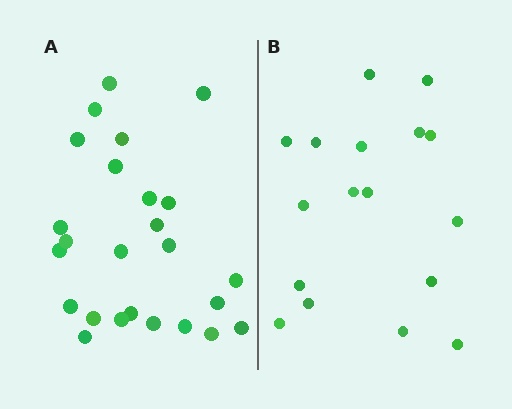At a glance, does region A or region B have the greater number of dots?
Region A (the left region) has more dots.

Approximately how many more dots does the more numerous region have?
Region A has roughly 8 or so more dots than region B.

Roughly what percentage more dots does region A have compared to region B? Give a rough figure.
About 45% more.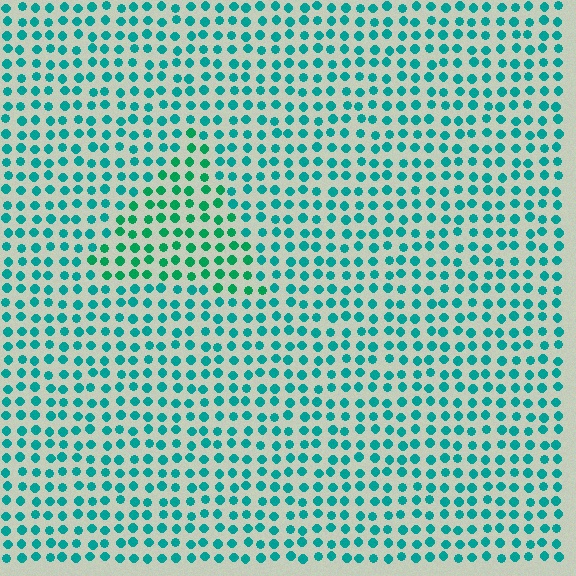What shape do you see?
I see a triangle.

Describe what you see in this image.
The image is filled with small teal elements in a uniform arrangement. A triangle-shaped region is visible where the elements are tinted to a slightly different hue, forming a subtle color boundary.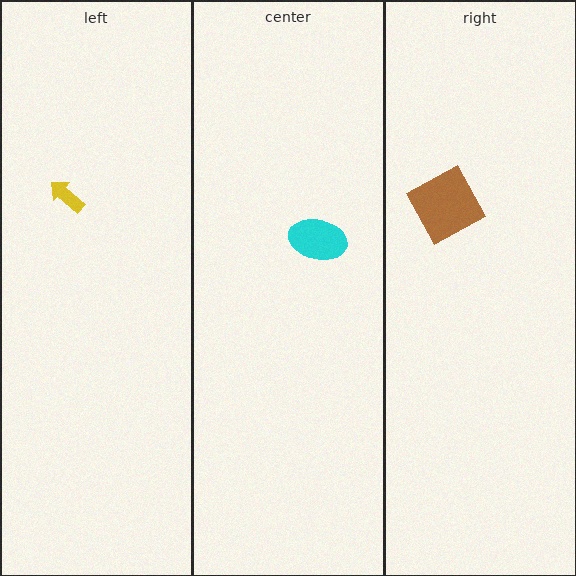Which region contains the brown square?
The right region.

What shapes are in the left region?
The yellow arrow.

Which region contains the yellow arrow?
The left region.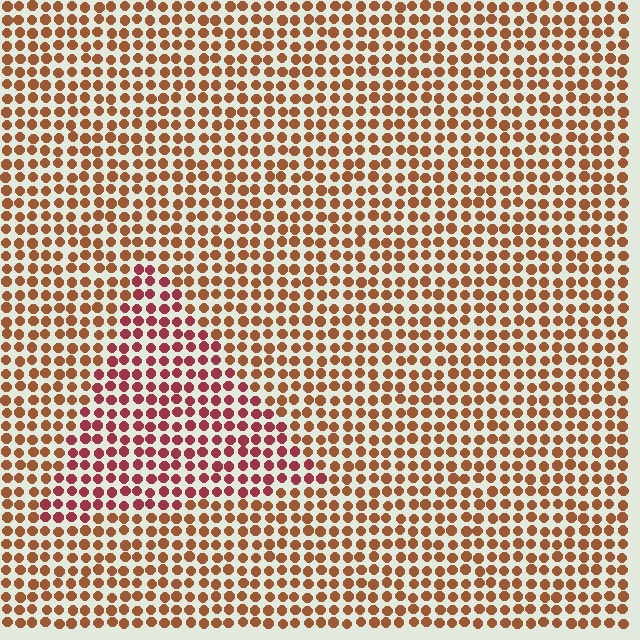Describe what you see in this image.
The image is filled with small brown elements in a uniform arrangement. A triangle-shaped region is visible where the elements are tinted to a slightly different hue, forming a subtle color boundary.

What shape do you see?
I see a triangle.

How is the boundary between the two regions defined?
The boundary is defined purely by a slight shift in hue (about 33 degrees). Spacing, size, and orientation are identical on both sides.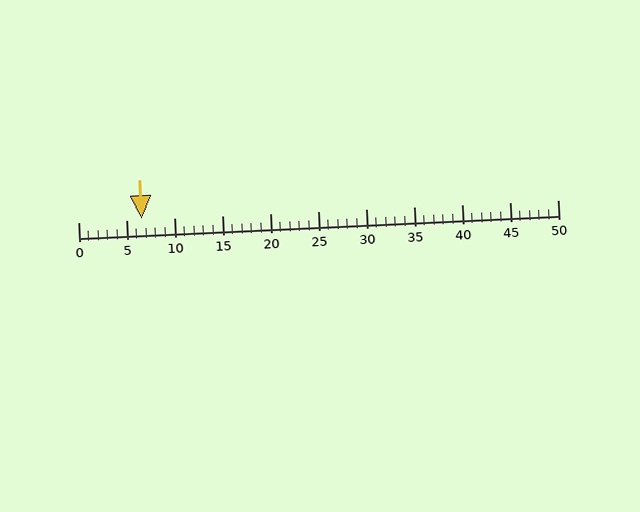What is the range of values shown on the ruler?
The ruler shows values from 0 to 50.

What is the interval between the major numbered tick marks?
The major tick marks are spaced 5 units apart.